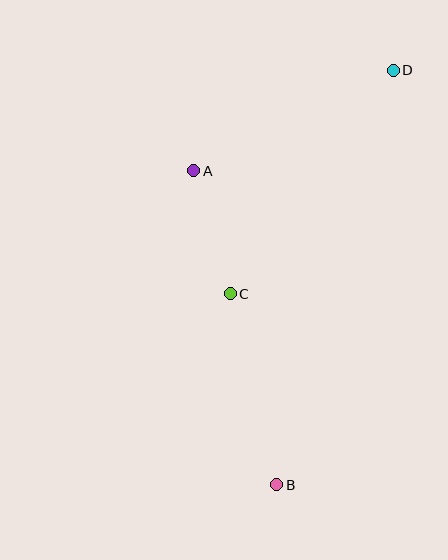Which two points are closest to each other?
Points A and C are closest to each other.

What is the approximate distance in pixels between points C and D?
The distance between C and D is approximately 277 pixels.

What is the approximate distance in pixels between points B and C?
The distance between B and C is approximately 197 pixels.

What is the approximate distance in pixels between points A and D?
The distance between A and D is approximately 223 pixels.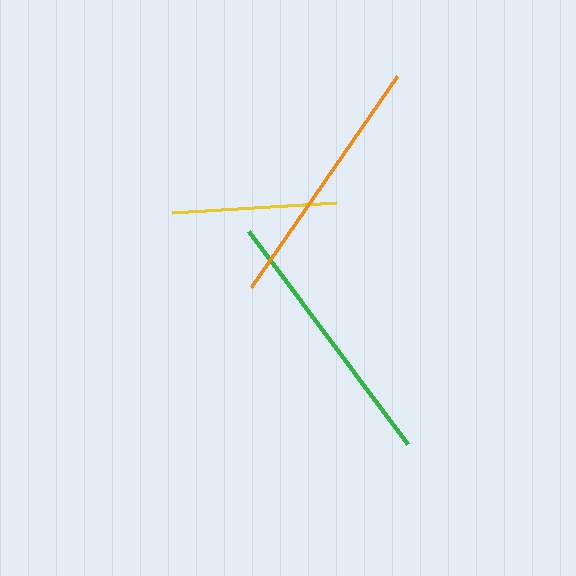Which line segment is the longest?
The green line is the longest at approximately 267 pixels.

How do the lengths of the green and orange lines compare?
The green and orange lines are approximately the same length.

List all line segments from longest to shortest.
From longest to shortest: green, orange, yellow.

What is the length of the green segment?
The green segment is approximately 267 pixels long.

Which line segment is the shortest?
The yellow line is the shortest at approximately 165 pixels.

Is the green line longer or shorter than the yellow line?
The green line is longer than the yellow line.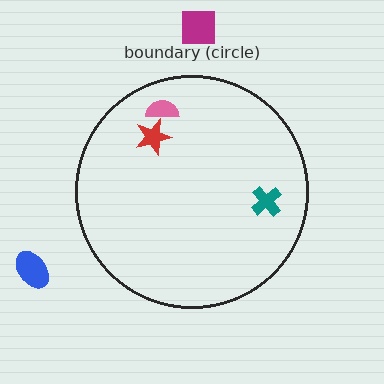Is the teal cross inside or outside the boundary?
Inside.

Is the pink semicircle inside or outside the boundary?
Inside.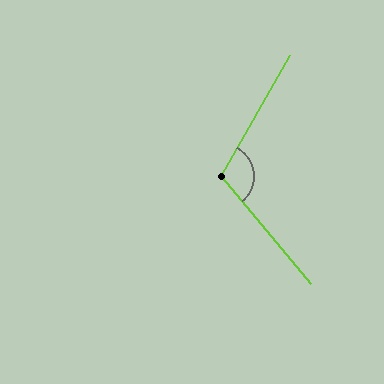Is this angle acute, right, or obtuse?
It is obtuse.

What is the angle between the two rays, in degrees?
Approximately 110 degrees.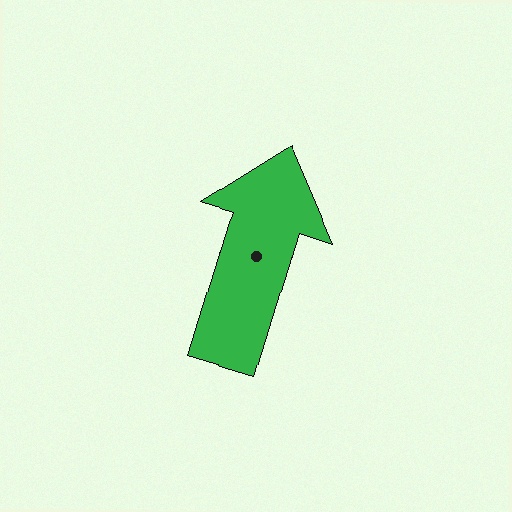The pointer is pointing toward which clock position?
Roughly 1 o'clock.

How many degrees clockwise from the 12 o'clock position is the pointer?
Approximately 17 degrees.